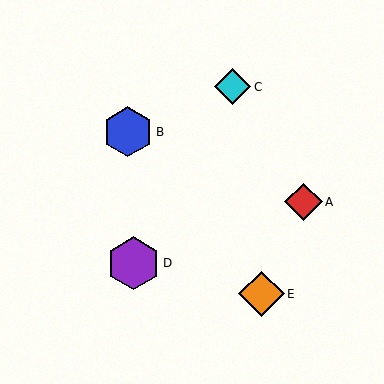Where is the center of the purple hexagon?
The center of the purple hexagon is at (133, 263).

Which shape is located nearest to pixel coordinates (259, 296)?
The orange diamond (labeled E) at (261, 294) is nearest to that location.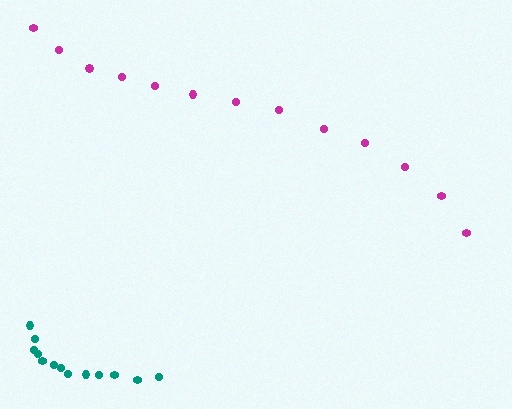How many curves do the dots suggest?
There are 2 distinct paths.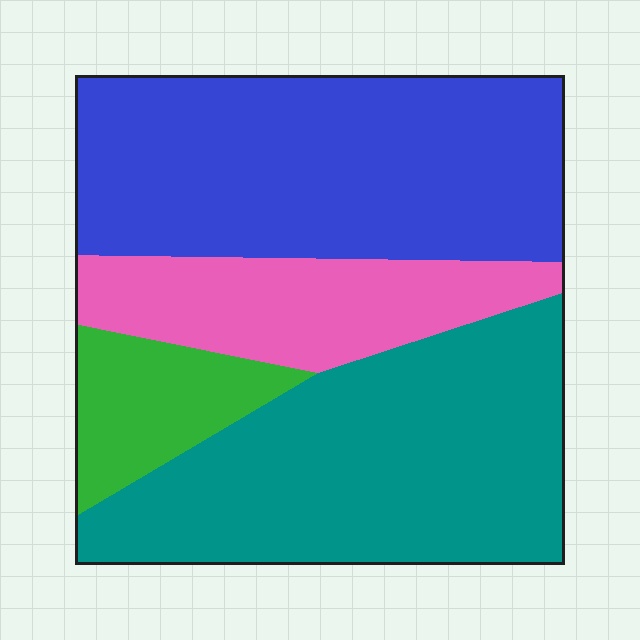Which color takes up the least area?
Green, at roughly 10%.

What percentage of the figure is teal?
Teal covers about 35% of the figure.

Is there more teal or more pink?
Teal.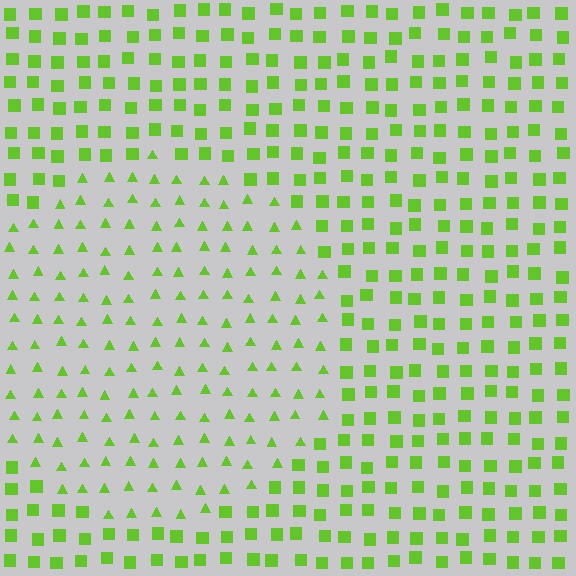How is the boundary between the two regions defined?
The boundary is defined by a change in element shape: triangles inside vs. squares outside. All elements share the same color and spacing.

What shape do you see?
I see a circle.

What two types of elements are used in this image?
The image uses triangles inside the circle region and squares outside it.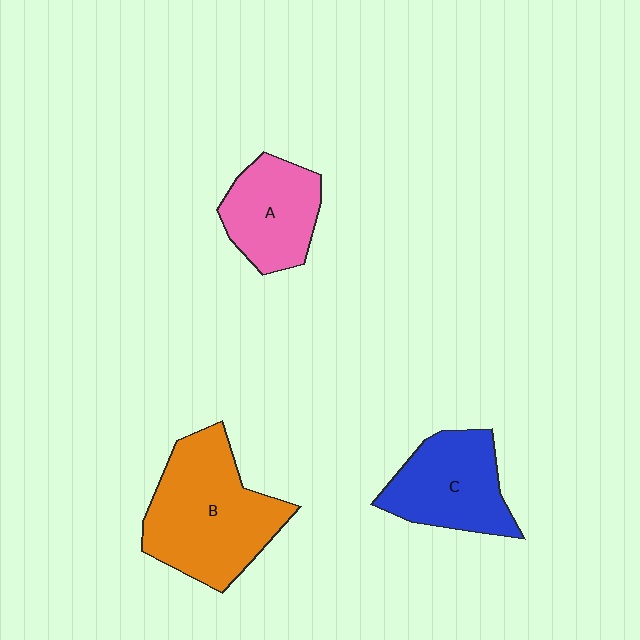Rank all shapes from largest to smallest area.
From largest to smallest: B (orange), C (blue), A (pink).